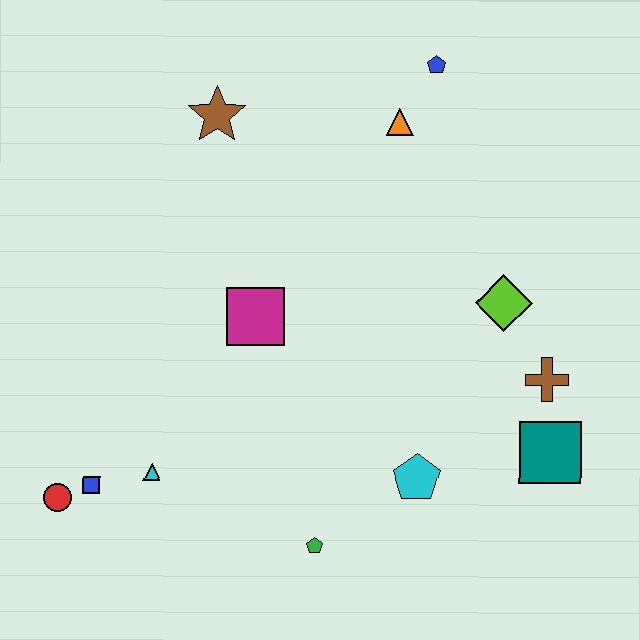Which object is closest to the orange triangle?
The blue pentagon is closest to the orange triangle.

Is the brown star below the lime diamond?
No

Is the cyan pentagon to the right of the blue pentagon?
No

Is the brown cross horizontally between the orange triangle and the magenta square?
No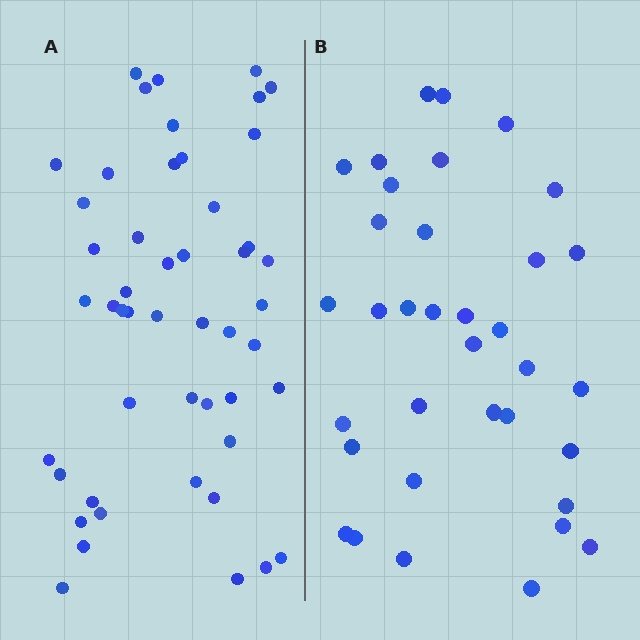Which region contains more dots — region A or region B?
Region A (the left region) has more dots.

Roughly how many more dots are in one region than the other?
Region A has approximately 15 more dots than region B.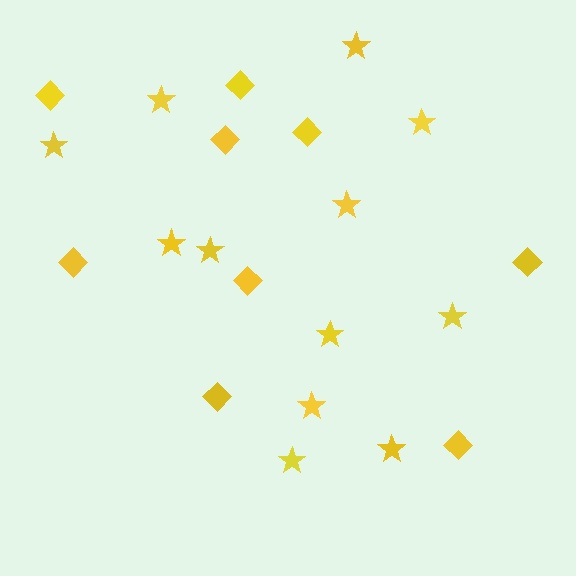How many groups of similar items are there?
There are 2 groups: one group of stars (12) and one group of diamonds (9).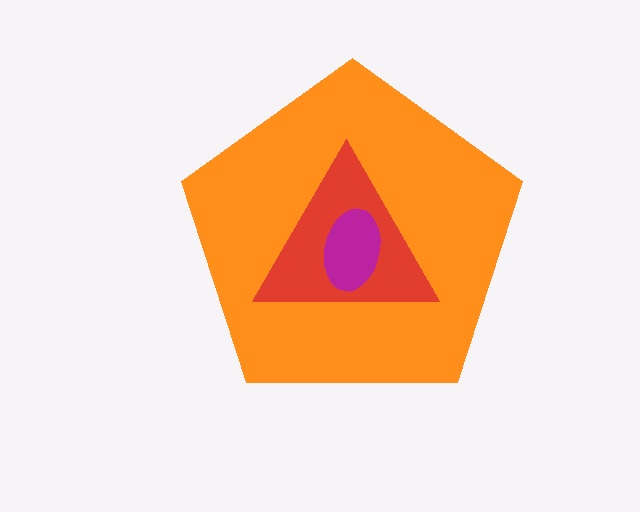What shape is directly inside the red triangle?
The magenta ellipse.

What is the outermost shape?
The orange pentagon.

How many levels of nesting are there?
3.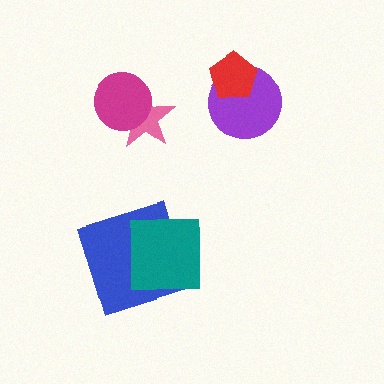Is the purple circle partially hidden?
Yes, it is partially covered by another shape.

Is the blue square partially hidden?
Yes, it is partially covered by another shape.